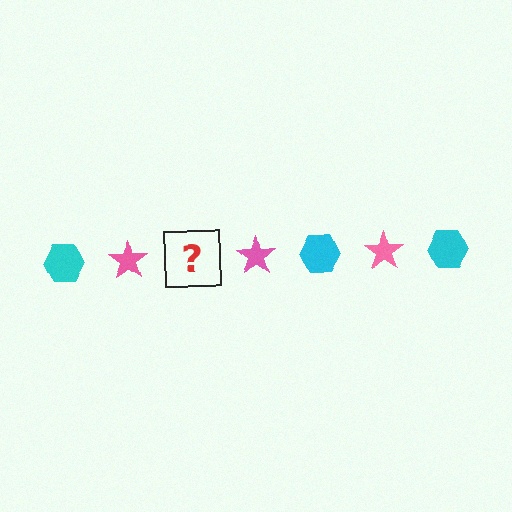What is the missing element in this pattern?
The missing element is a cyan hexagon.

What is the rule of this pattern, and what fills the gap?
The rule is that the pattern alternates between cyan hexagon and pink star. The gap should be filled with a cyan hexagon.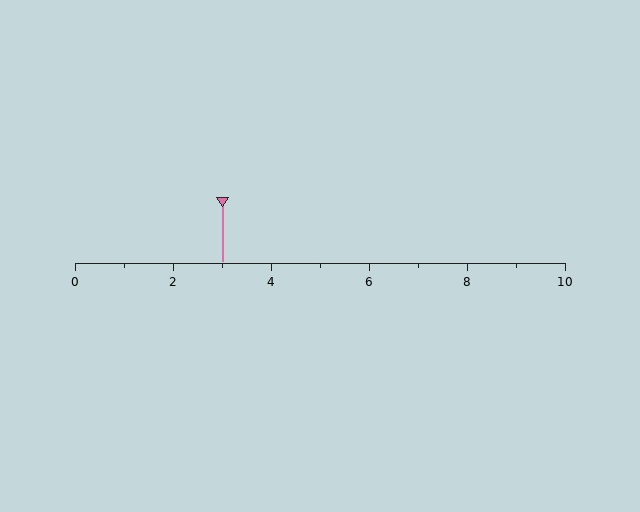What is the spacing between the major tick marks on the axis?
The major ticks are spaced 2 apart.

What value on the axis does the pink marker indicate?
The marker indicates approximately 3.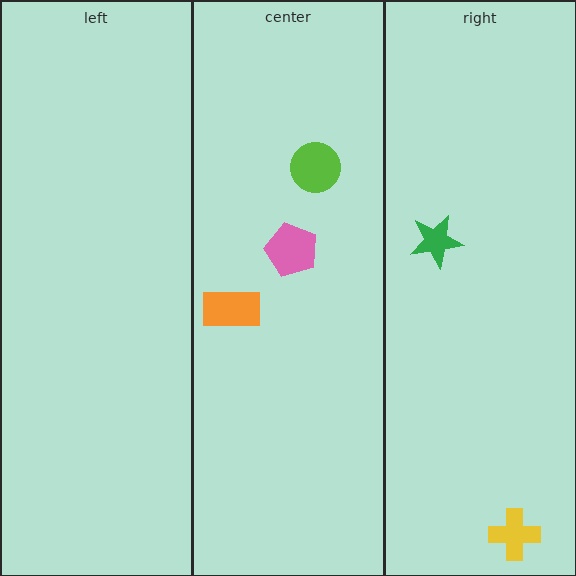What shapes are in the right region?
The yellow cross, the green star.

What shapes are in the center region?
The orange rectangle, the pink pentagon, the lime circle.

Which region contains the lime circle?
The center region.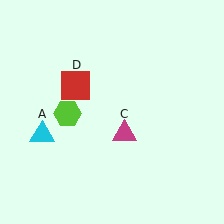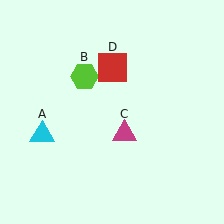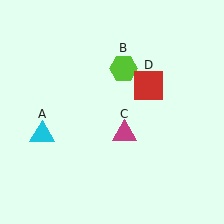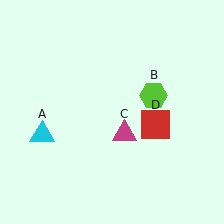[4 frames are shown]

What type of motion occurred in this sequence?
The lime hexagon (object B), red square (object D) rotated clockwise around the center of the scene.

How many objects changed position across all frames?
2 objects changed position: lime hexagon (object B), red square (object D).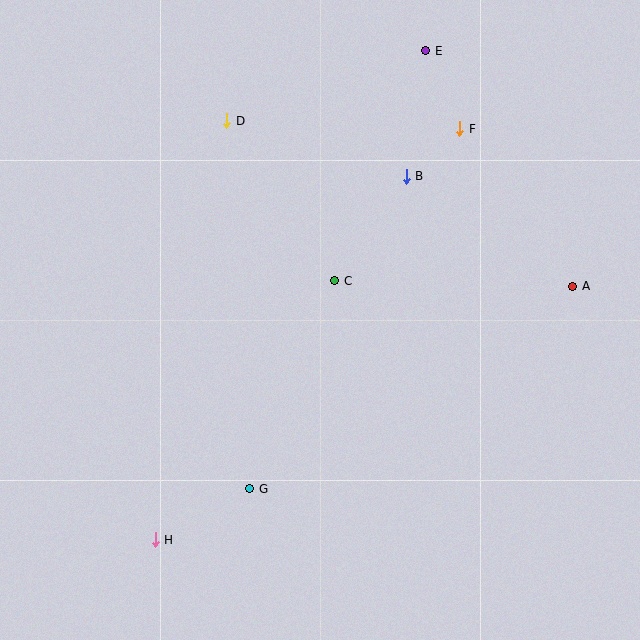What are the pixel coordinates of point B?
Point B is at (406, 176).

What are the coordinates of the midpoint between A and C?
The midpoint between A and C is at (454, 284).